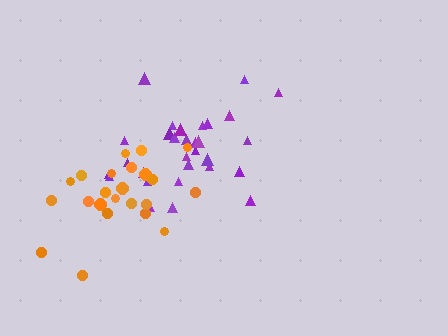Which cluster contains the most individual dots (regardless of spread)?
Purple (30).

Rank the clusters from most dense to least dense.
purple, orange.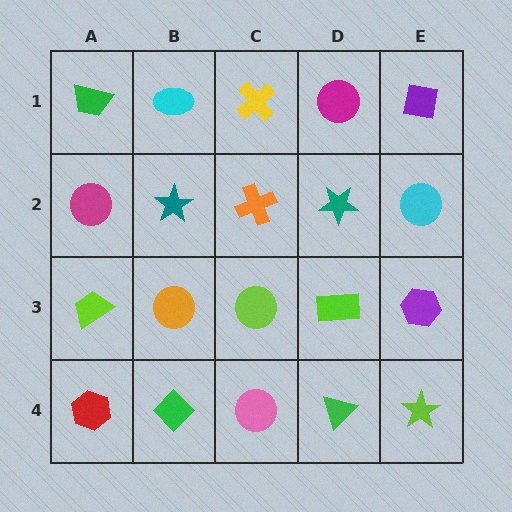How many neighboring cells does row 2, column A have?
3.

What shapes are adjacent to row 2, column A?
A green trapezoid (row 1, column A), a lime trapezoid (row 3, column A), a teal star (row 2, column B).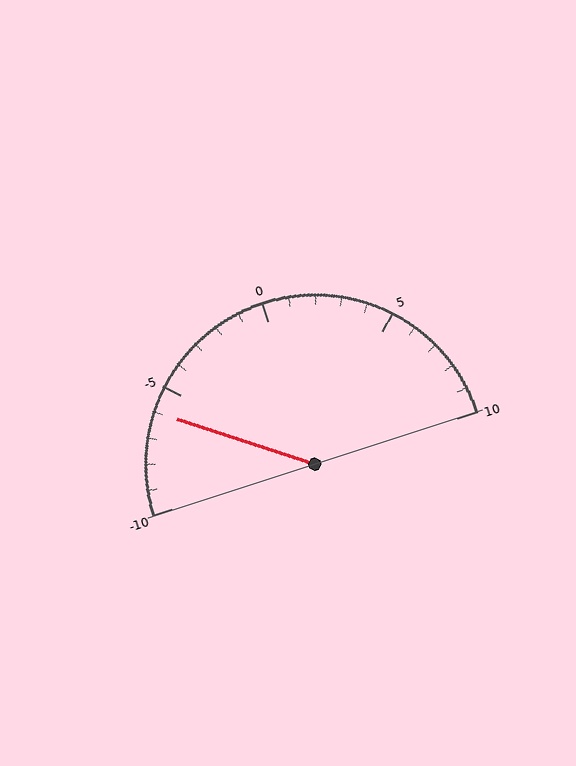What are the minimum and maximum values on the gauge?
The gauge ranges from -10 to 10.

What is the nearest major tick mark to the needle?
The nearest major tick mark is -5.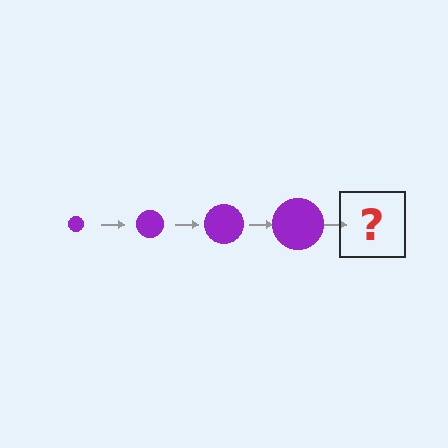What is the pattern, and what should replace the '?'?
The pattern is that the circle gets progressively larger each step. The '?' should be a purple circle, larger than the previous one.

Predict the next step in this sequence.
The next step is a purple circle, larger than the previous one.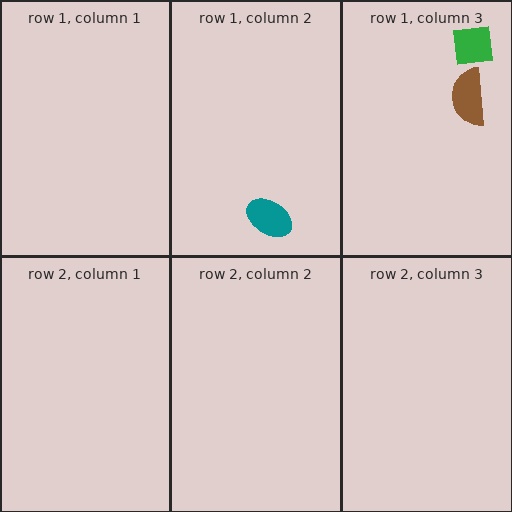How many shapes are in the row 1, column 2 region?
1.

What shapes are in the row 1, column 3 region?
The green square, the brown semicircle.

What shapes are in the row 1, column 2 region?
The teal ellipse.